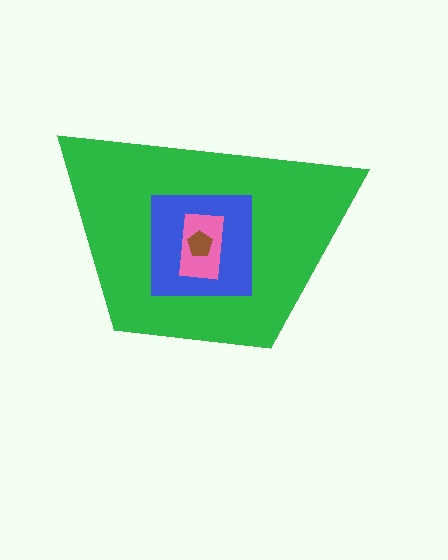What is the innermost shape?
The brown pentagon.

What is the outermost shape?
The green trapezoid.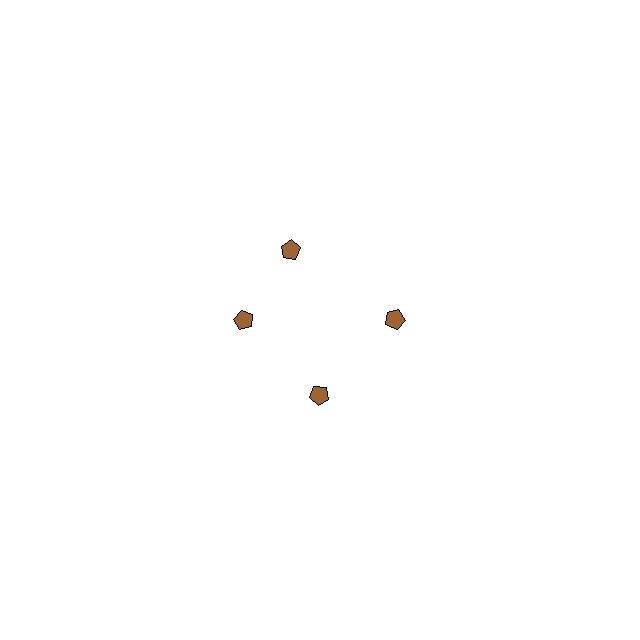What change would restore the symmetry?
The symmetry would be restored by rotating it back into even spacing with its neighbors so that all 4 pentagons sit at equal angles and equal distance from the center.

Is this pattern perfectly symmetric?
No. The 4 brown pentagons are arranged in a ring, but one element near the 12 o'clock position is rotated out of alignment along the ring, breaking the 4-fold rotational symmetry.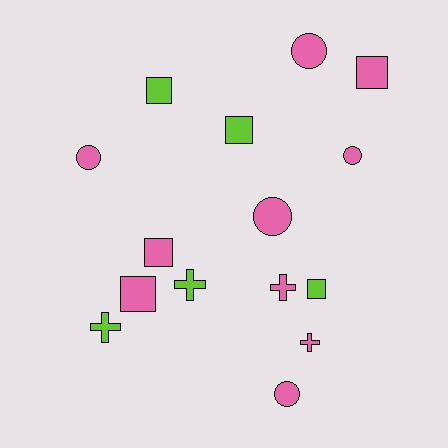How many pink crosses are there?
There are 2 pink crosses.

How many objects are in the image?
There are 15 objects.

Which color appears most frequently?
Pink, with 10 objects.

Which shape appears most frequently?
Square, with 6 objects.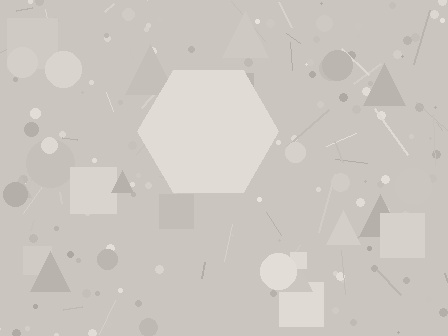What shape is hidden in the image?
A hexagon is hidden in the image.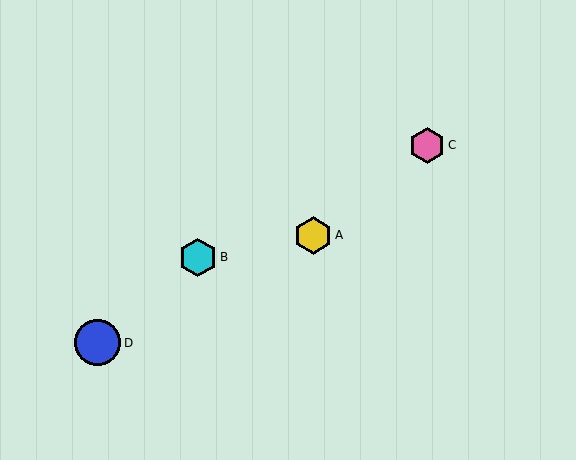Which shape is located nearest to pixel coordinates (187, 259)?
The cyan hexagon (labeled B) at (198, 258) is nearest to that location.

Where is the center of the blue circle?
The center of the blue circle is at (98, 343).